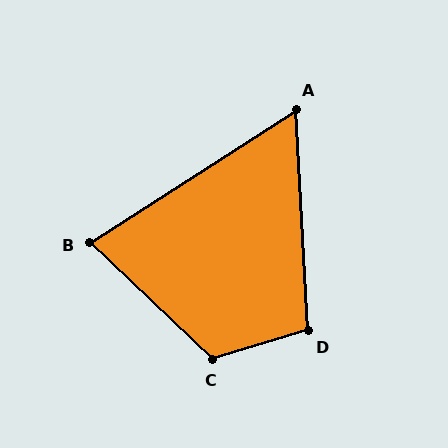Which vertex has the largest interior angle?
C, at approximately 120 degrees.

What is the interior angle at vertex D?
Approximately 104 degrees (obtuse).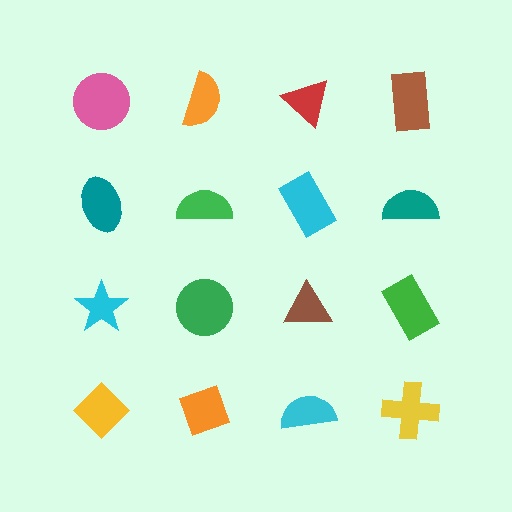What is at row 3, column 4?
A green rectangle.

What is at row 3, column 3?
A brown triangle.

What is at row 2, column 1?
A teal ellipse.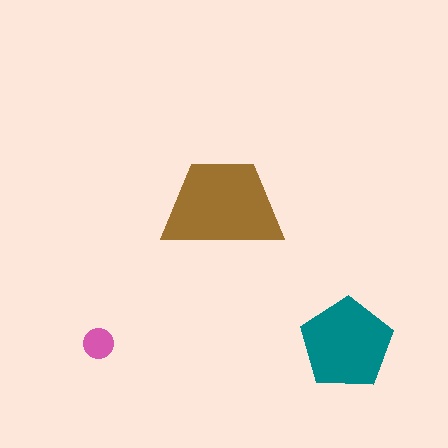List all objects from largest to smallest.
The brown trapezoid, the teal pentagon, the pink circle.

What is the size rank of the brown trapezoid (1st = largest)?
1st.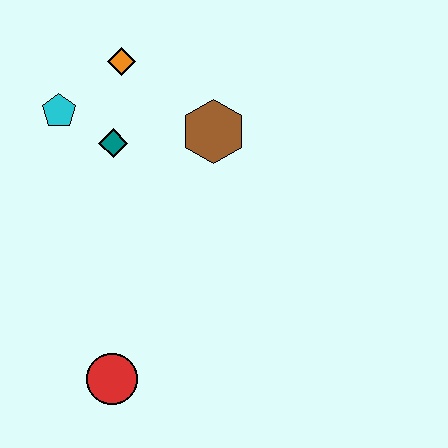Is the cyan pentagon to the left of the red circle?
Yes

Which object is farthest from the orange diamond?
The red circle is farthest from the orange diamond.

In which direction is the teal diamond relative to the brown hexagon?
The teal diamond is to the left of the brown hexagon.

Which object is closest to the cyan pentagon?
The teal diamond is closest to the cyan pentagon.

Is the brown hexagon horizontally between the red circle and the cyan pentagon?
No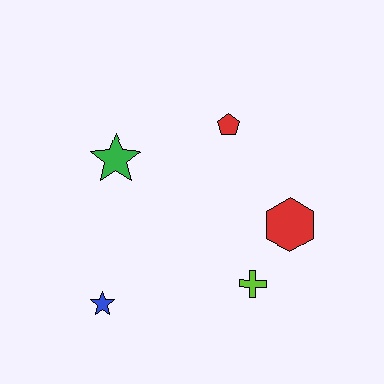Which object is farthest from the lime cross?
The green star is farthest from the lime cross.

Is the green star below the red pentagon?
Yes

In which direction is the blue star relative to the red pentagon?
The blue star is below the red pentagon.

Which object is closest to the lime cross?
The red hexagon is closest to the lime cross.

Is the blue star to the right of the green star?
No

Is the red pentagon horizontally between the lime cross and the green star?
Yes